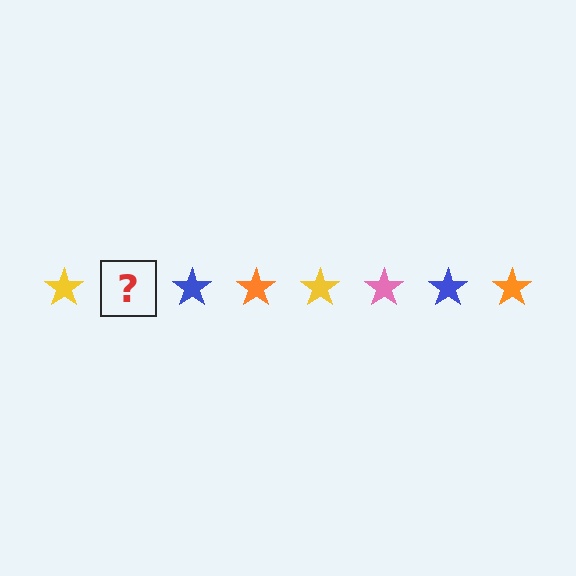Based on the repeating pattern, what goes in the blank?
The blank should be a pink star.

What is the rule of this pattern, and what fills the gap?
The rule is that the pattern cycles through yellow, pink, blue, orange stars. The gap should be filled with a pink star.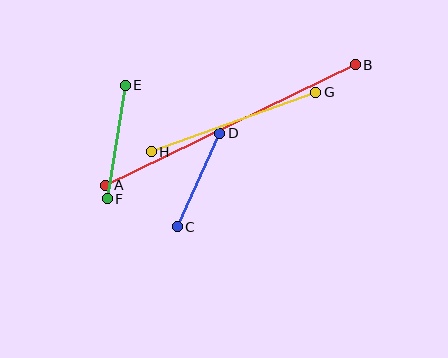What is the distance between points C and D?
The distance is approximately 103 pixels.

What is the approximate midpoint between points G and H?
The midpoint is at approximately (234, 122) pixels.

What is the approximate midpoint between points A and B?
The midpoint is at approximately (230, 125) pixels.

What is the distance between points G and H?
The distance is approximately 175 pixels.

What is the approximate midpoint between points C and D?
The midpoint is at approximately (198, 180) pixels.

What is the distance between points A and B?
The distance is approximately 277 pixels.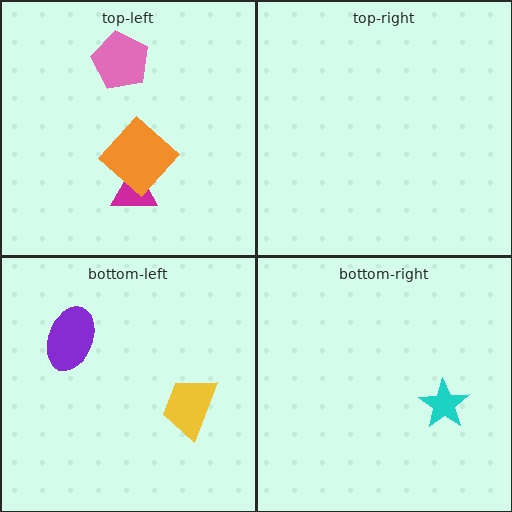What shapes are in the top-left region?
The pink pentagon, the magenta triangle, the orange diamond.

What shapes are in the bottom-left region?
The yellow trapezoid, the purple ellipse.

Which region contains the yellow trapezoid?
The bottom-left region.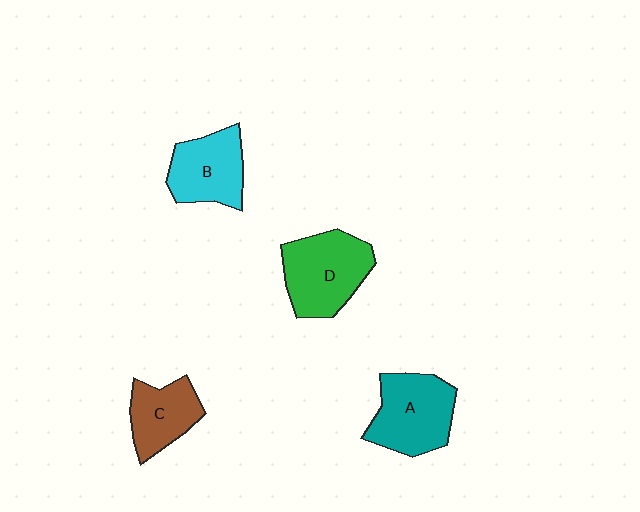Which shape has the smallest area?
Shape C (brown).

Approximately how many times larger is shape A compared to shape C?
Approximately 1.4 times.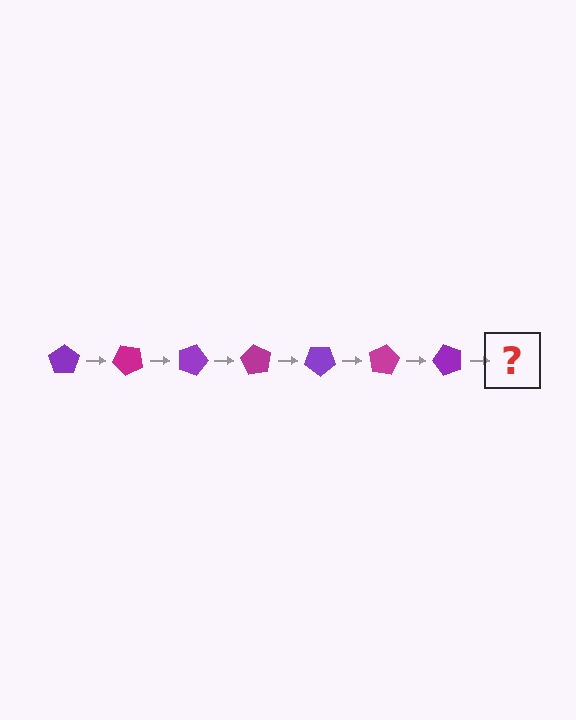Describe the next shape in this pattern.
It should be a magenta pentagon, rotated 315 degrees from the start.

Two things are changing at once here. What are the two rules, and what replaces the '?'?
The two rules are that it rotates 45 degrees each step and the color cycles through purple and magenta. The '?' should be a magenta pentagon, rotated 315 degrees from the start.